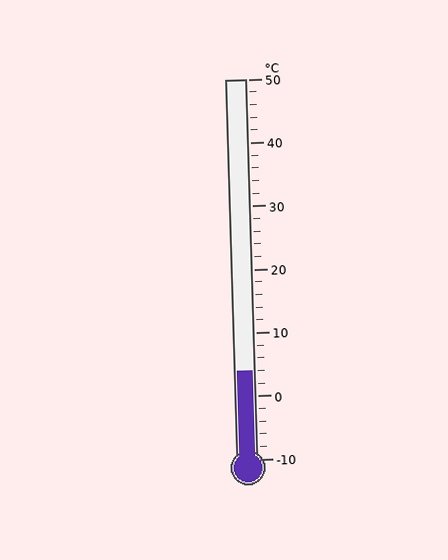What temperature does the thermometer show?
The thermometer shows approximately 4°C.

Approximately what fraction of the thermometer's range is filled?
The thermometer is filled to approximately 25% of its range.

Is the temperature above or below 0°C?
The temperature is above 0°C.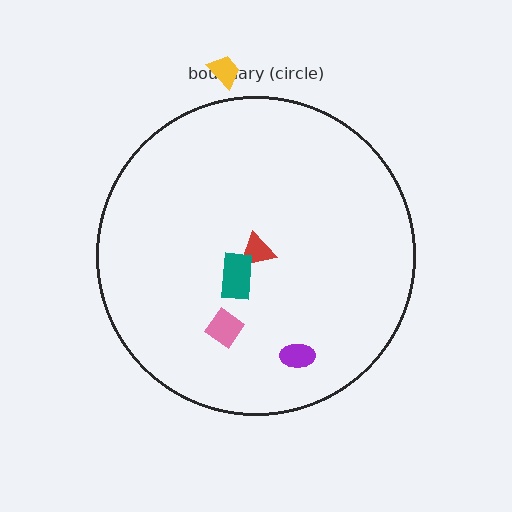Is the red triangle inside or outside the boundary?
Inside.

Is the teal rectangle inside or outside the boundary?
Inside.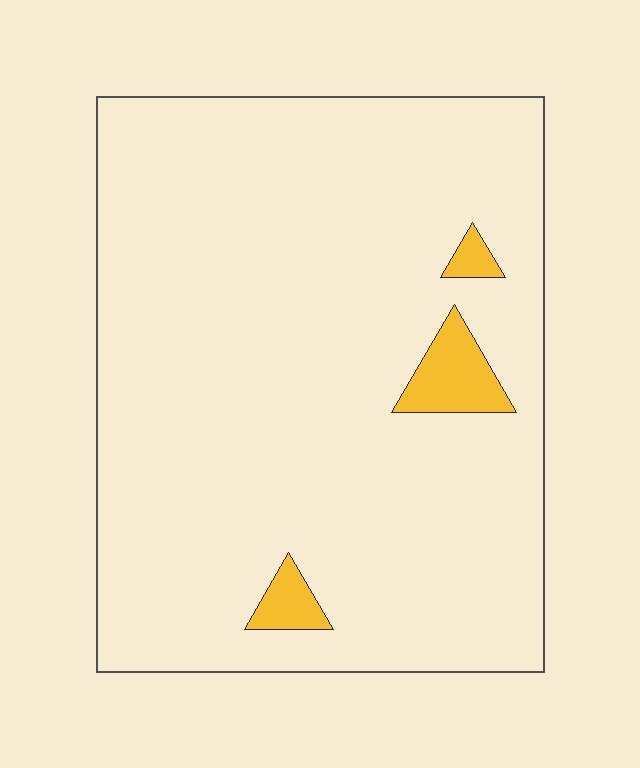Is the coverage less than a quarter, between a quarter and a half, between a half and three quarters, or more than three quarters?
Less than a quarter.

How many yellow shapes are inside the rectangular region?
3.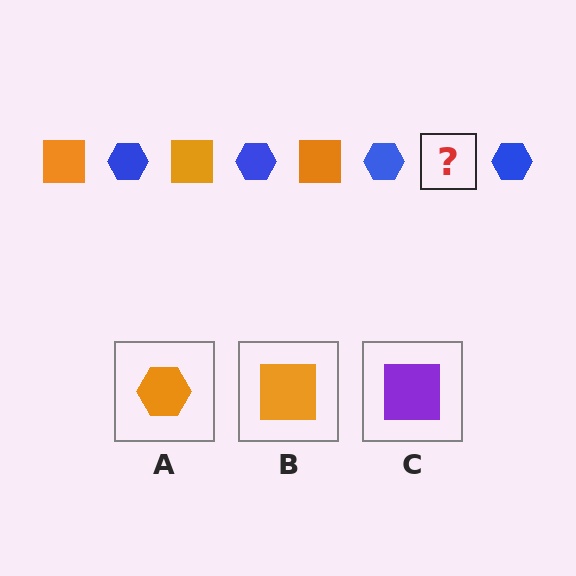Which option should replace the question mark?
Option B.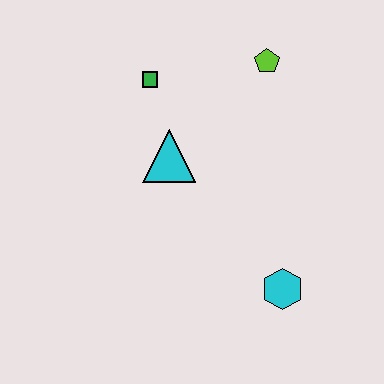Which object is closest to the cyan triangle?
The green square is closest to the cyan triangle.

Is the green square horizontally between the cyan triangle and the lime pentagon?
No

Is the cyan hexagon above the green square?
No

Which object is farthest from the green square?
The cyan hexagon is farthest from the green square.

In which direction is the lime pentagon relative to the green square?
The lime pentagon is to the right of the green square.